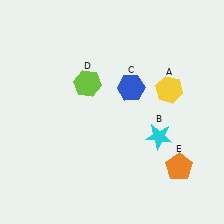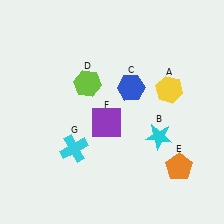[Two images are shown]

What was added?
A purple square (F), a cyan cross (G) were added in Image 2.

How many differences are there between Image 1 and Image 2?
There are 2 differences between the two images.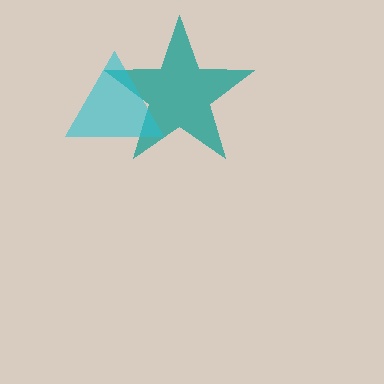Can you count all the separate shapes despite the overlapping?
Yes, there are 2 separate shapes.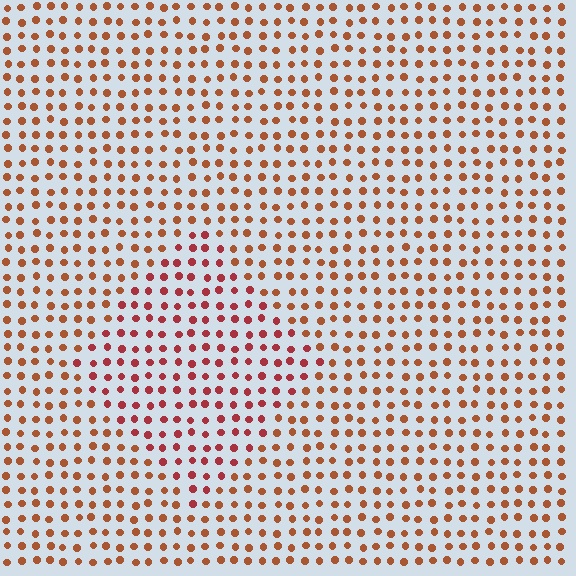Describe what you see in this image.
The image is filled with small brown elements in a uniform arrangement. A diamond-shaped region is visible where the elements are tinted to a slightly different hue, forming a subtle color boundary.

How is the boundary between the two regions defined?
The boundary is defined purely by a slight shift in hue (about 25 degrees). Spacing, size, and orientation are identical on both sides.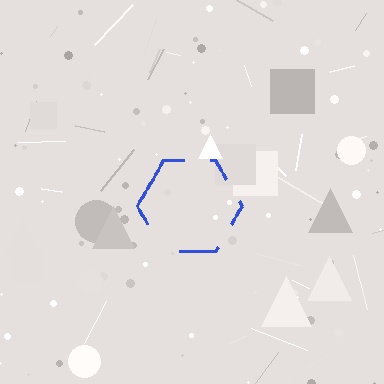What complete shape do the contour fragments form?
The contour fragments form a hexagon.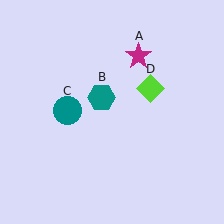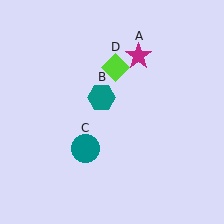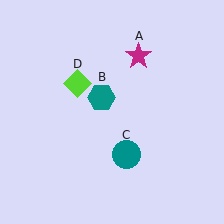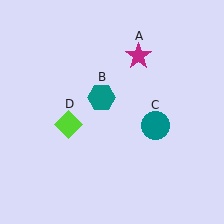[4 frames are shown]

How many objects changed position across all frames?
2 objects changed position: teal circle (object C), lime diamond (object D).